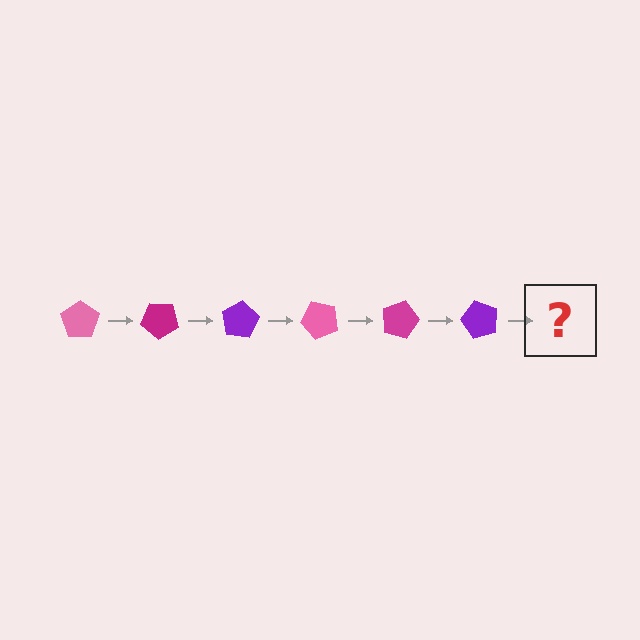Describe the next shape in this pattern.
It should be a pink pentagon, rotated 240 degrees from the start.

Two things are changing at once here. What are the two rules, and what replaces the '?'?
The two rules are that it rotates 40 degrees each step and the color cycles through pink, magenta, and purple. The '?' should be a pink pentagon, rotated 240 degrees from the start.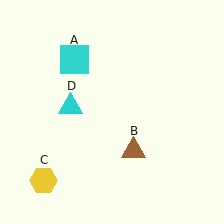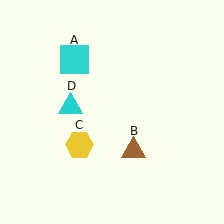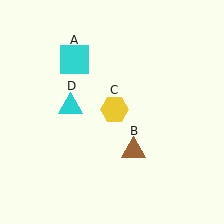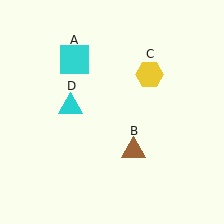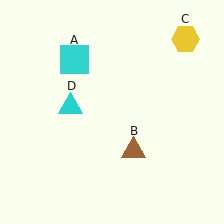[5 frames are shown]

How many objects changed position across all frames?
1 object changed position: yellow hexagon (object C).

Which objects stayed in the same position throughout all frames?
Cyan square (object A) and brown triangle (object B) and cyan triangle (object D) remained stationary.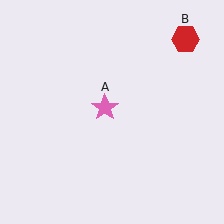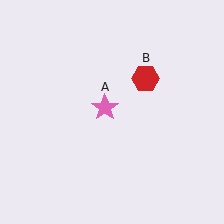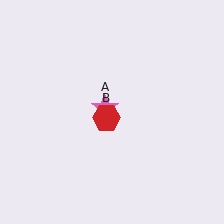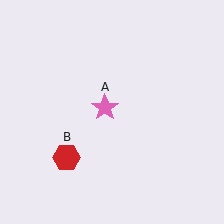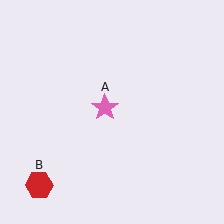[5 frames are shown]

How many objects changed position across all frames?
1 object changed position: red hexagon (object B).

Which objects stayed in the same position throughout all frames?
Pink star (object A) remained stationary.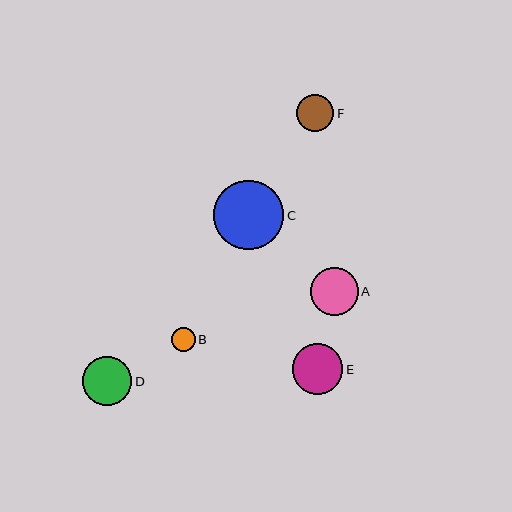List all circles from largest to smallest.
From largest to smallest: C, E, D, A, F, B.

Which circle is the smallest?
Circle B is the smallest with a size of approximately 24 pixels.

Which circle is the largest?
Circle C is the largest with a size of approximately 70 pixels.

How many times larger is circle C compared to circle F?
Circle C is approximately 1.9 times the size of circle F.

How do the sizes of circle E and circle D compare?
Circle E and circle D are approximately the same size.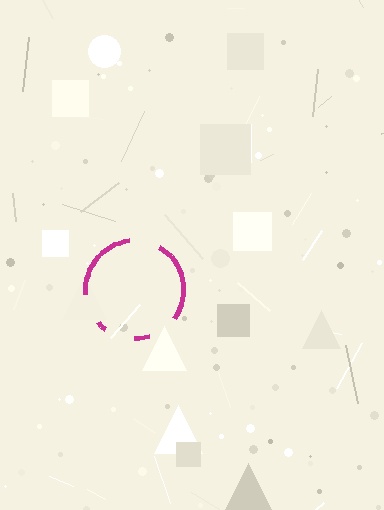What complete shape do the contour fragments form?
The contour fragments form a circle.